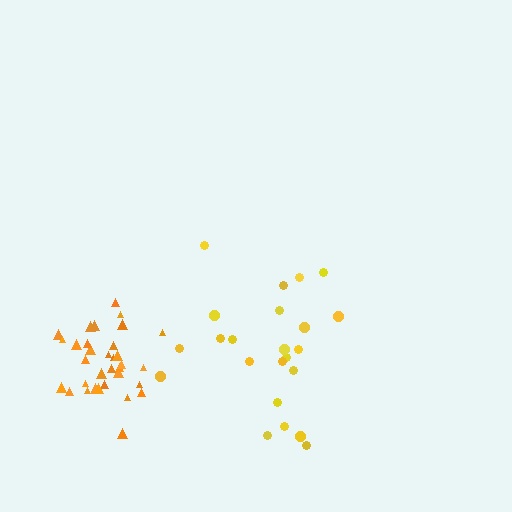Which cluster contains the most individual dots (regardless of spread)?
Orange (33).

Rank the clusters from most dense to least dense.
orange, yellow.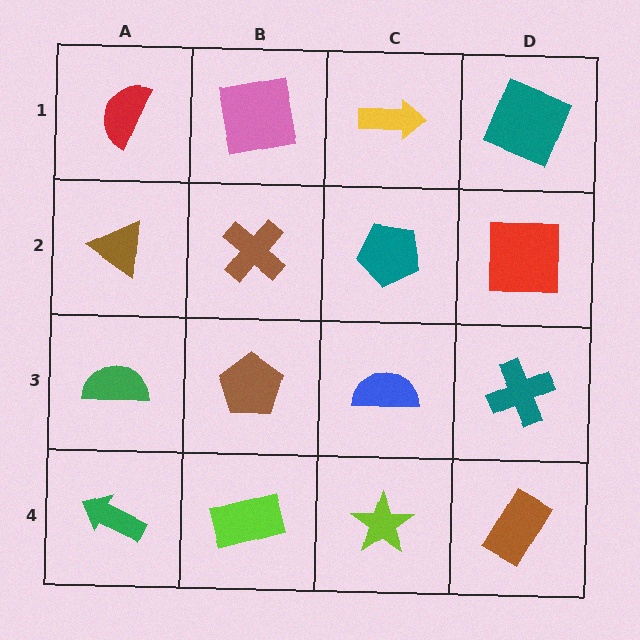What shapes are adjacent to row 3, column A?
A brown triangle (row 2, column A), a green arrow (row 4, column A), a brown pentagon (row 3, column B).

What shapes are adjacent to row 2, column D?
A teal square (row 1, column D), a teal cross (row 3, column D), a teal pentagon (row 2, column C).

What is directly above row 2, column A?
A red semicircle.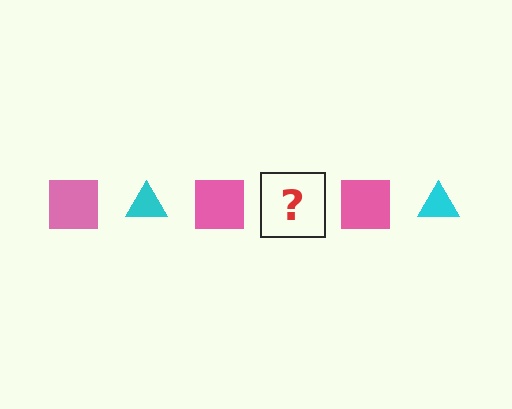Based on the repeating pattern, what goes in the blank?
The blank should be a cyan triangle.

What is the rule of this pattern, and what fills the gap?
The rule is that the pattern alternates between pink square and cyan triangle. The gap should be filled with a cyan triangle.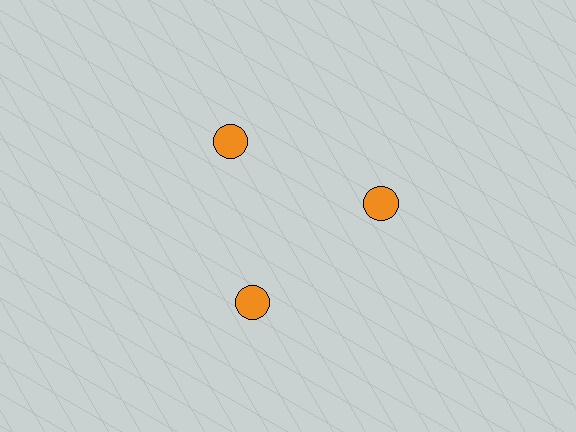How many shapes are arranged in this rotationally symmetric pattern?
There are 3 shapes, arranged in 3 groups of 1.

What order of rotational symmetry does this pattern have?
This pattern has 3-fold rotational symmetry.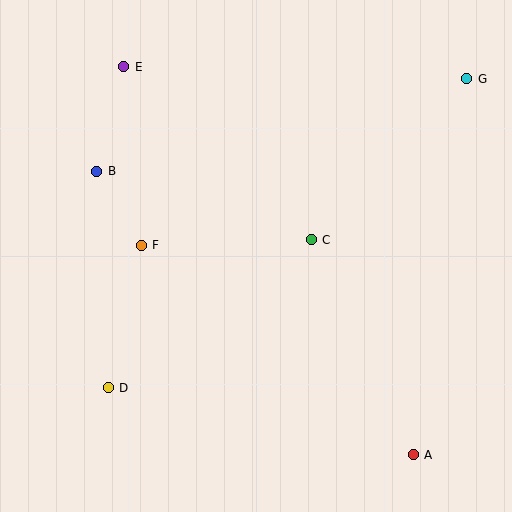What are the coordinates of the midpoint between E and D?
The midpoint between E and D is at (116, 227).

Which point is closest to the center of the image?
Point C at (311, 240) is closest to the center.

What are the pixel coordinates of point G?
Point G is at (467, 79).